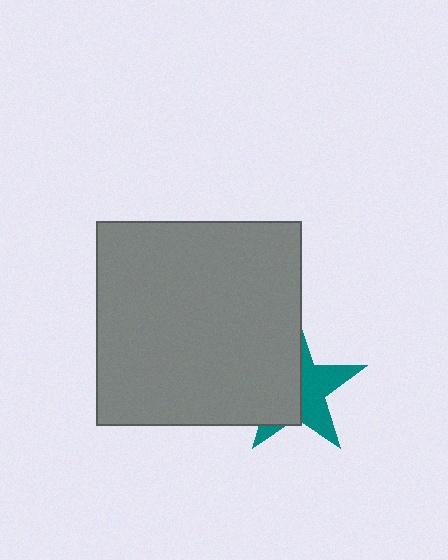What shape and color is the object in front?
The object in front is a gray square.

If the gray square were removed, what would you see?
You would see the complete teal star.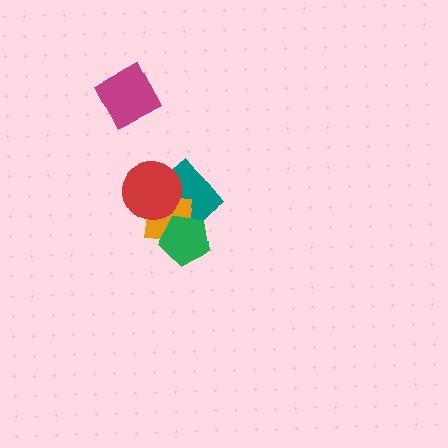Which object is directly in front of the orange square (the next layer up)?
The green pentagon is directly in front of the orange square.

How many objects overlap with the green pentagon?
2 objects overlap with the green pentagon.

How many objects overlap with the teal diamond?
3 objects overlap with the teal diamond.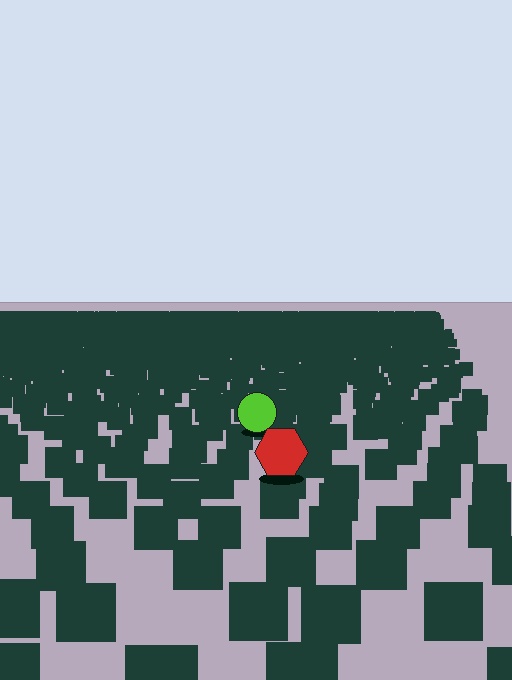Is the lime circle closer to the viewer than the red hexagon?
No. The red hexagon is closer — you can tell from the texture gradient: the ground texture is coarser near it.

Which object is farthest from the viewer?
The lime circle is farthest from the viewer. It appears smaller and the ground texture around it is denser.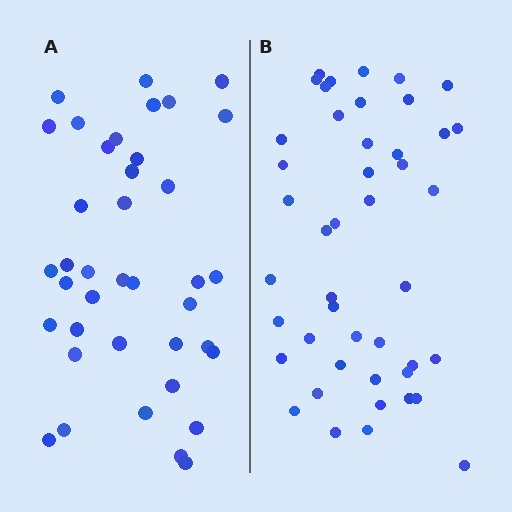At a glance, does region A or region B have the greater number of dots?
Region B (the right region) has more dots.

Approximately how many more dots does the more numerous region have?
Region B has about 6 more dots than region A.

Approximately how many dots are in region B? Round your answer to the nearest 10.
About 40 dots. (The exact count is 45, which rounds to 40.)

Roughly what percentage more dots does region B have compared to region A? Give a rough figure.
About 15% more.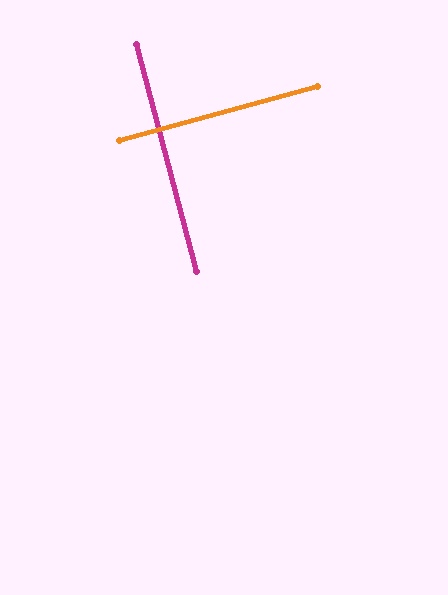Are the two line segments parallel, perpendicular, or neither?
Perpendicular — they meet at approximately 89°.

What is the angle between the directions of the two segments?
Approximately 89 degrees.